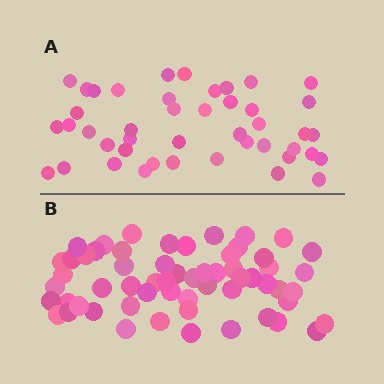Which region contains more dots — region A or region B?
Region B (the bottom region) has more dots.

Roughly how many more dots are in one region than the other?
Region B has approximately 15 more dots than region A.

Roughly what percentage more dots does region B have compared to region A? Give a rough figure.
About 35% more.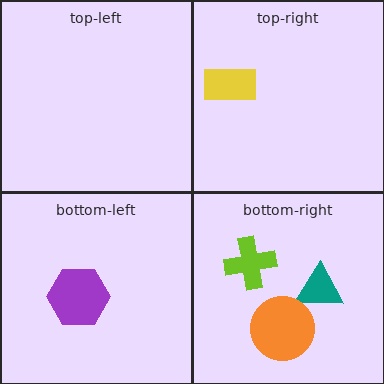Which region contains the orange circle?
The bottom-right region.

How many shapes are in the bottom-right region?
3.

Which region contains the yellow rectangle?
The top-right region.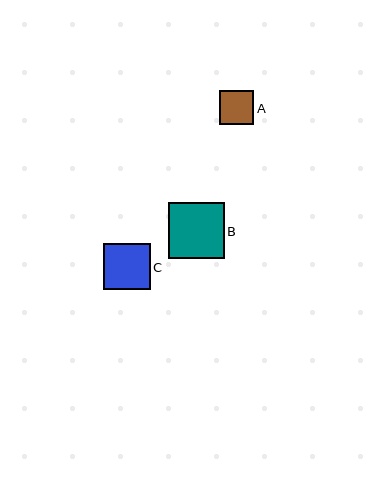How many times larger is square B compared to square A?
Square B is approximately 1.6 times the size of square A.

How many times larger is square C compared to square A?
Square C is approximately 1.4 times the size of square A.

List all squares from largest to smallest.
From largest to smallest: B, C, A.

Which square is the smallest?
Square A is the smallest with a size of approximately 34 pixels.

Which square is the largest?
Square B is the largest with a size of approximately 56 pixels.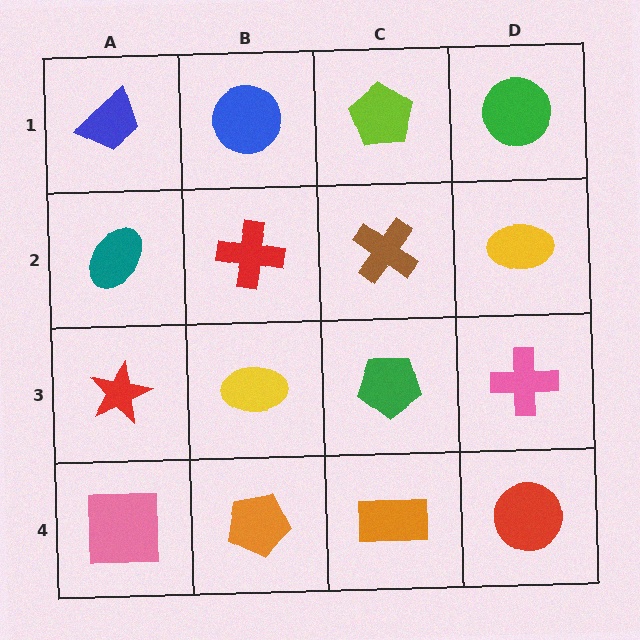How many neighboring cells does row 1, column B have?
3.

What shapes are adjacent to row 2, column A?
A blue trapezoid (row 1, column A), a red star (row 3, column A), a red cross (row 2, column B).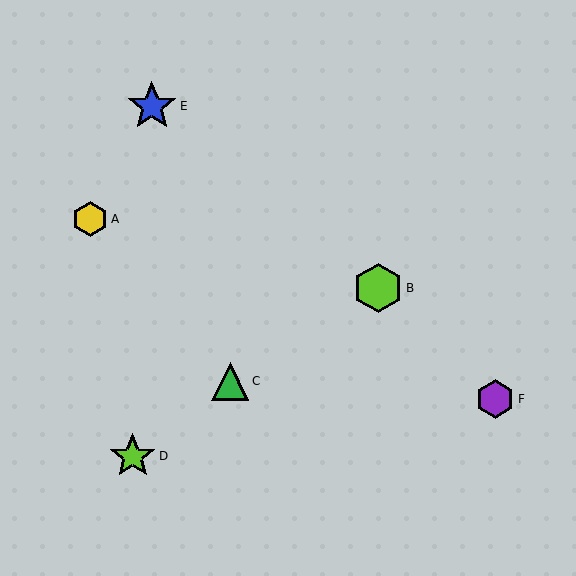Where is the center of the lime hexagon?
The center of the lime hexagon is at (378, 288).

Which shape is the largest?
The blue star (labeled E) is the largest.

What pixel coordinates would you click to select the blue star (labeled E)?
Click at (152, 106) to select the blue star E.